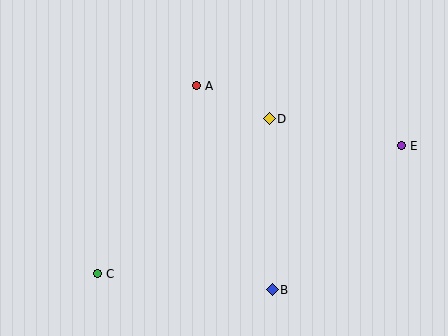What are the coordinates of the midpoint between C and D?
The midpoint between C and D is at (184, 196).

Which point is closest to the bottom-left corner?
Point C is closest to the bottom-left corner.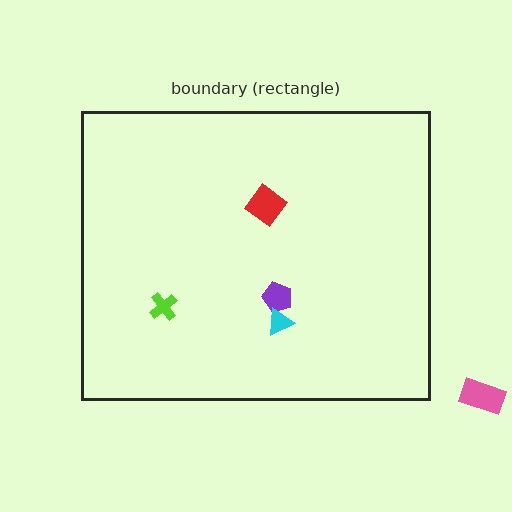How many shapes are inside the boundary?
4 inside, 1 outside.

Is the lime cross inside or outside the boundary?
Inside.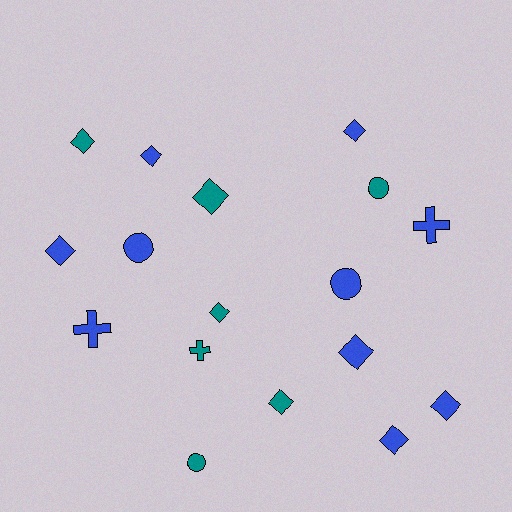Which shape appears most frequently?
Diamond, with 10 objects.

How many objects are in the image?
There are 17 objects.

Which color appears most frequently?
Blue, with 10 objects.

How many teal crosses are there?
There is 1 teal cross.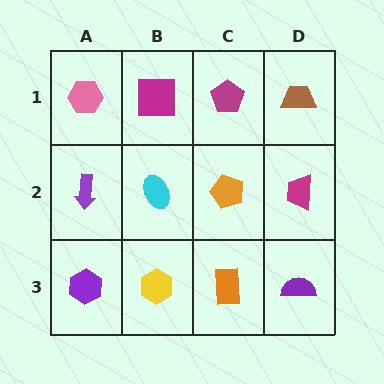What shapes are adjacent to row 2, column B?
A magenta square (row 1, column B), a yellow hexagon (row 3, column B), a purple arrow (row 2, column A), an orange pentagon (row 2, column C).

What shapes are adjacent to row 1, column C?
An orange pentagon (row 2, column C), a magenta square (row 1, column B), a brown trapezoid (row 1, column D).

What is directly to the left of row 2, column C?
A cyan ellipse.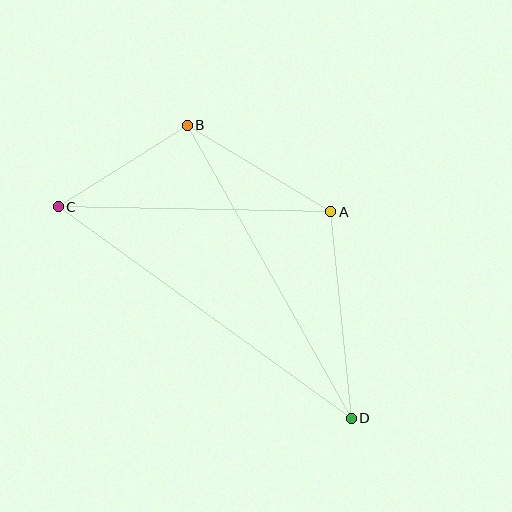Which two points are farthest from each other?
Points C and D are farthest from each other.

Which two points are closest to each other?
Points B and C are closest to each other.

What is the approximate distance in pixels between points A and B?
The distance between A and B is approximately 167 pixels.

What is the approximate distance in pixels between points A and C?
The distance between A and C is approximately 273 pixels.